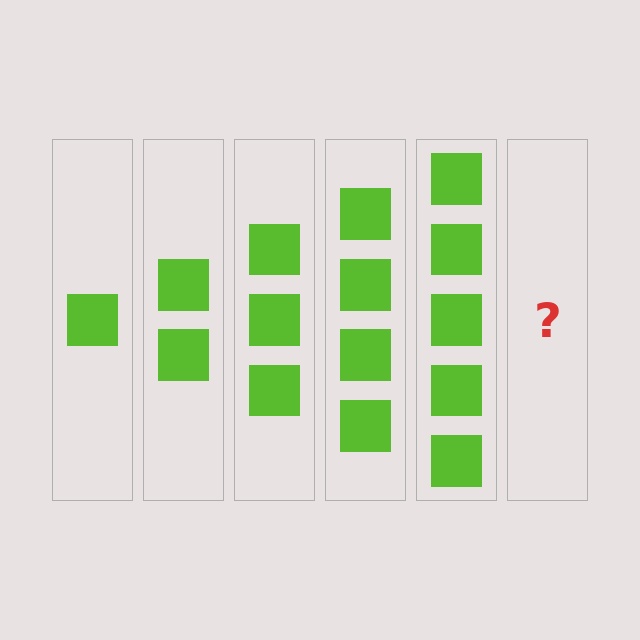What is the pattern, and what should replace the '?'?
The pattern is that each step adds one more square. The '?' should be 6 squares.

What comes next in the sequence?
The next element should be 6 squares.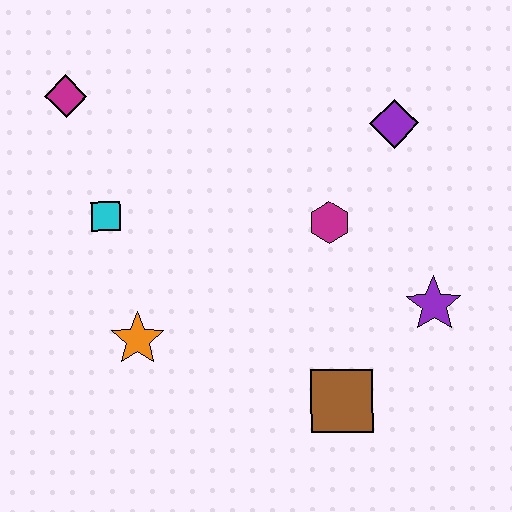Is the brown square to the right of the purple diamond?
No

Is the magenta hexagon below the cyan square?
Yes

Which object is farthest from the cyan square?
The purple star is farthest from the cyan square.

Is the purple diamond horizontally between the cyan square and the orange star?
No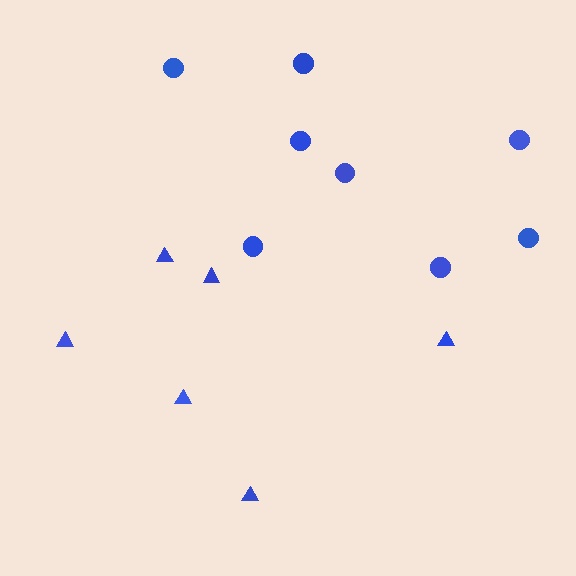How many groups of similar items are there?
There are 2 groups: one group of circles (8) and one group of triangles (6).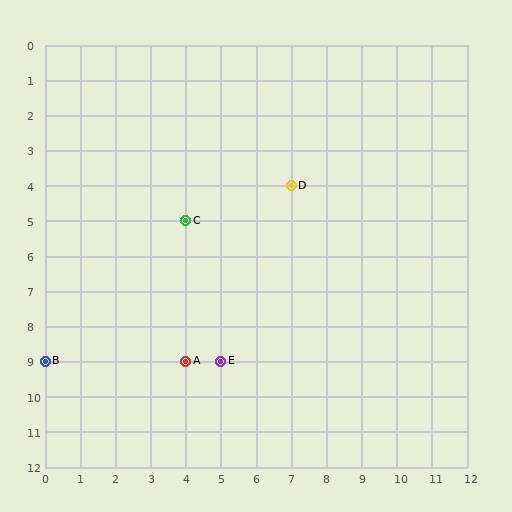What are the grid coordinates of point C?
Point C is at grid coordinates (4, 5).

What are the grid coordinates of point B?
Point B is at grid coordinates (0, 9).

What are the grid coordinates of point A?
Point A is at grid coordinates (4, 9).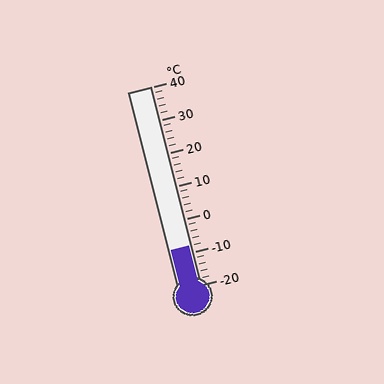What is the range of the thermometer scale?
The thermometer scale ranges from -20°C to 40°C.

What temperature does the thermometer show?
The thermometer shows approximately -8°C.